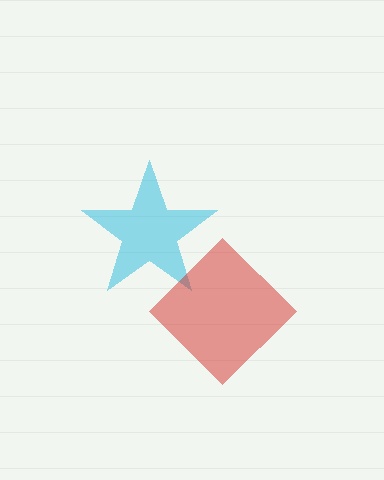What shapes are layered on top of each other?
The layered shapes are: a cyan star, a red diamond.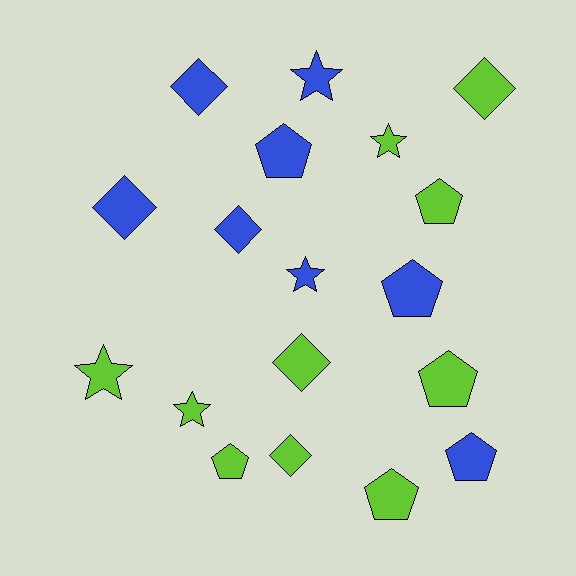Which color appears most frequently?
Lime, with 10 objects.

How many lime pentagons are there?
There are 4 lime pentagons.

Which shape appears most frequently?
Pentagon, with 7 objects.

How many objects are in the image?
There are 18 objects.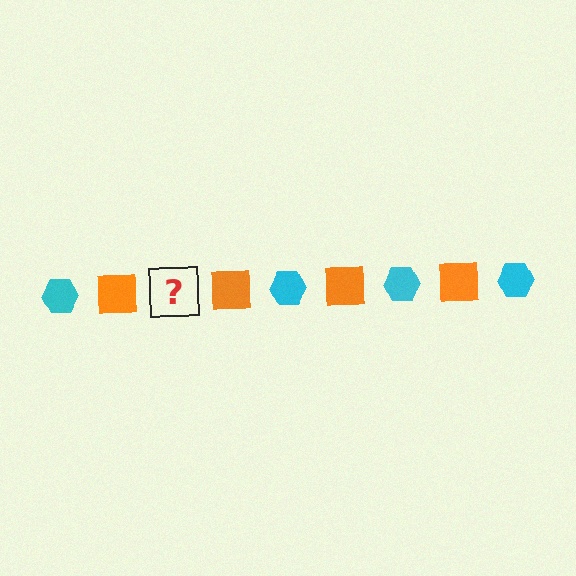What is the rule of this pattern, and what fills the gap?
The rule is that the pattern alternates between cyan hexagon and orange square. The gap should be filled with a cyan hexagon.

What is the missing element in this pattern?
The missing element is a cyan hexagon.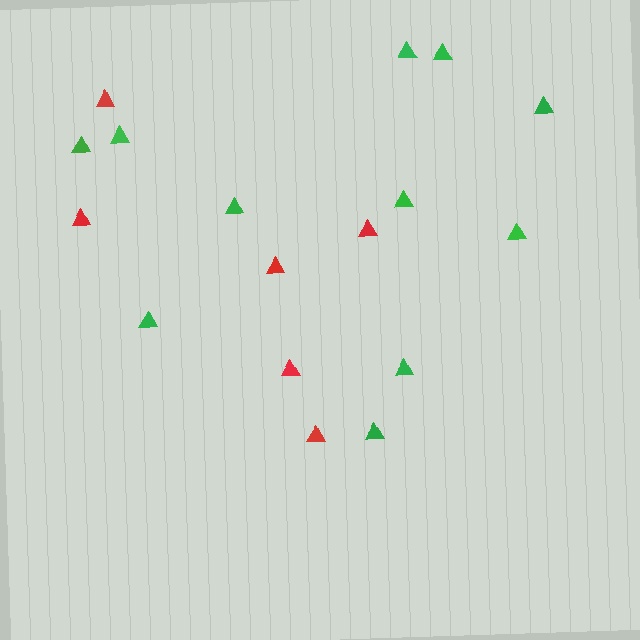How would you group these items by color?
There are 2 groups: one group of green triangles (11) and one group of red triangles (6).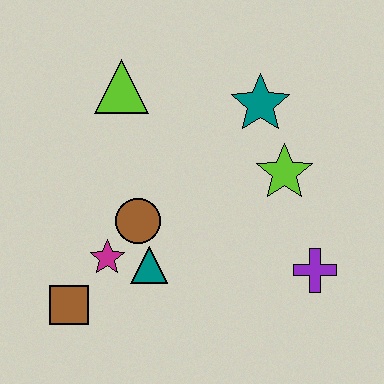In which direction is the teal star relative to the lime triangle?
The teal star is to the right of the lime triangle.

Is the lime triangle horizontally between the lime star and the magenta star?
Yes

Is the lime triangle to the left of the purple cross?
Yes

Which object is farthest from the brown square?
The teal star is farthest from the brown square.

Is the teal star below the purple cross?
No